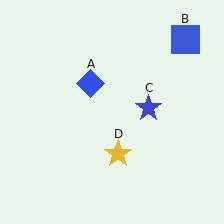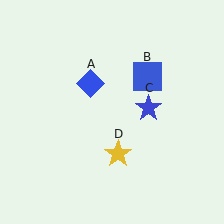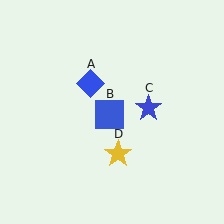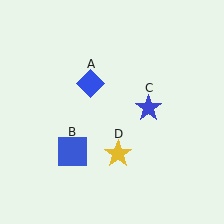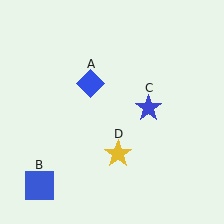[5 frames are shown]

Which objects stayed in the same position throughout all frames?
Blue diamond (object A) and blue star (object C) and yellow star (object D) remained stationary.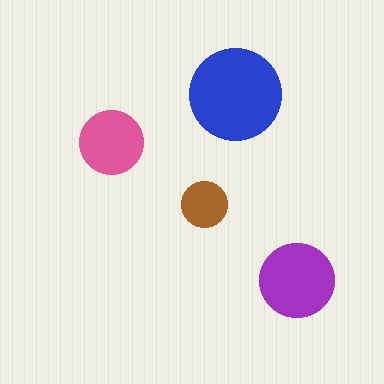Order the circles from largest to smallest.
the blue one, the purple one, the pink one, the brown one.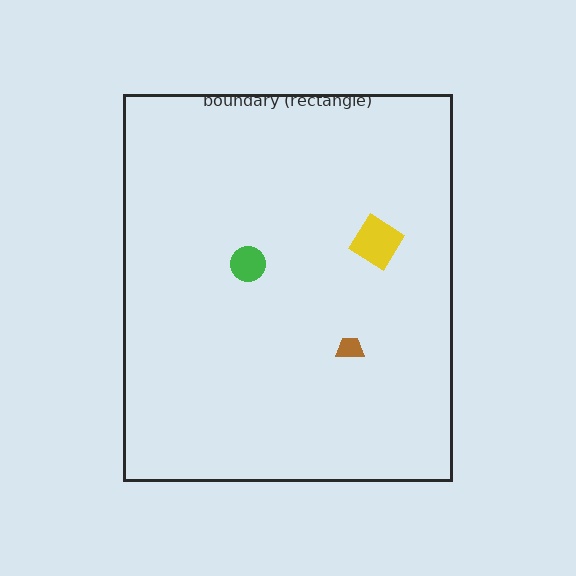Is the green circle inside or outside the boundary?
Inside.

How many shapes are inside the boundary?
3 inside, 0 outside.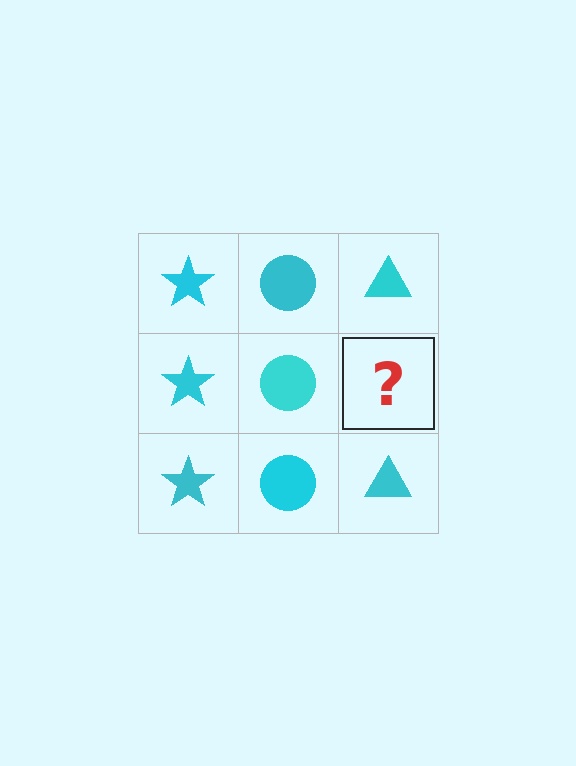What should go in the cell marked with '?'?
The missing cell should contain a cyan triangle.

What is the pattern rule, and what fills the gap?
The rule is that each column has a consistent shape. The gap should be filled with a cyan triangle.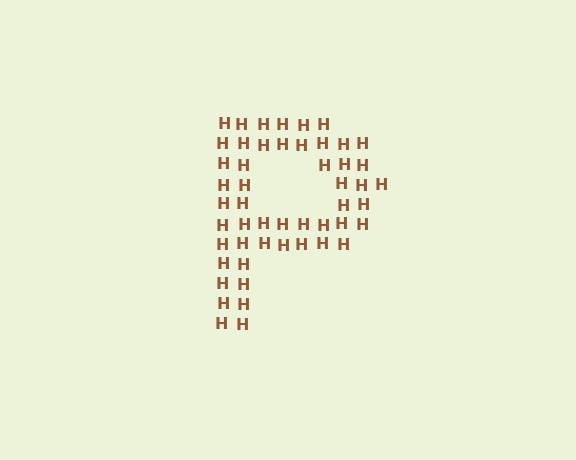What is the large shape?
The large shape is the letter P.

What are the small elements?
The small elements are letter H's.